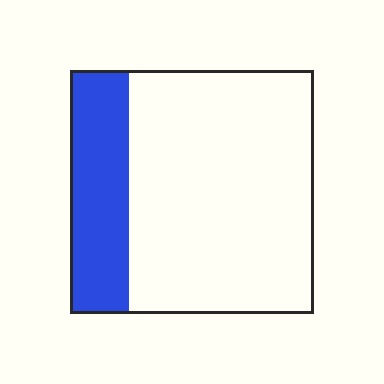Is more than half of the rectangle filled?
No.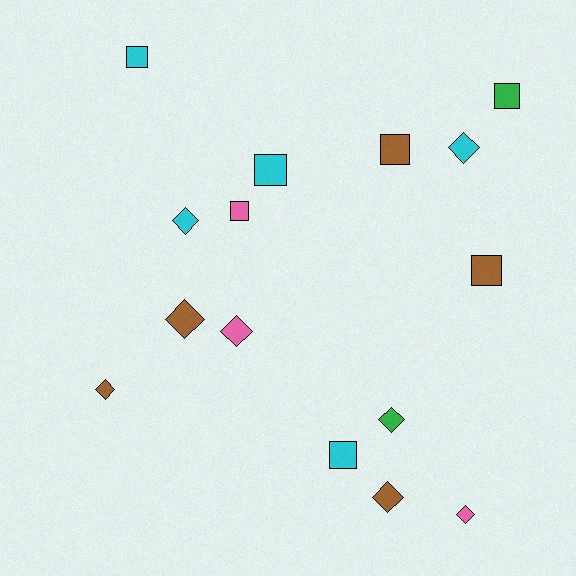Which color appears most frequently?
Brown, with 5 objects.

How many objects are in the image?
There are 15 objects.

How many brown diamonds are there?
There are 3 brown diamonds.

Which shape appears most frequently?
Diamond, with 8 objects.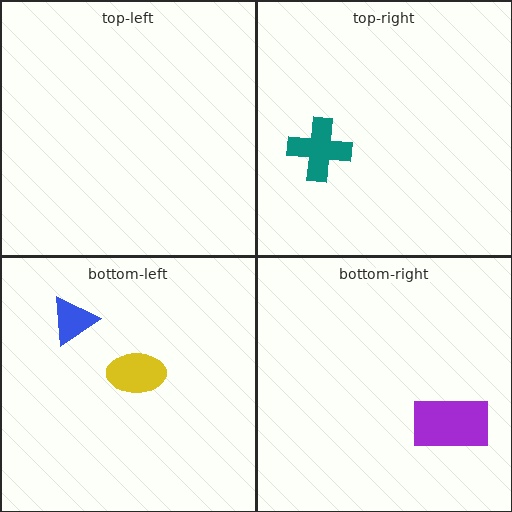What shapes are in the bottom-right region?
The purple rectangle.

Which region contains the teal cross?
The top-right region.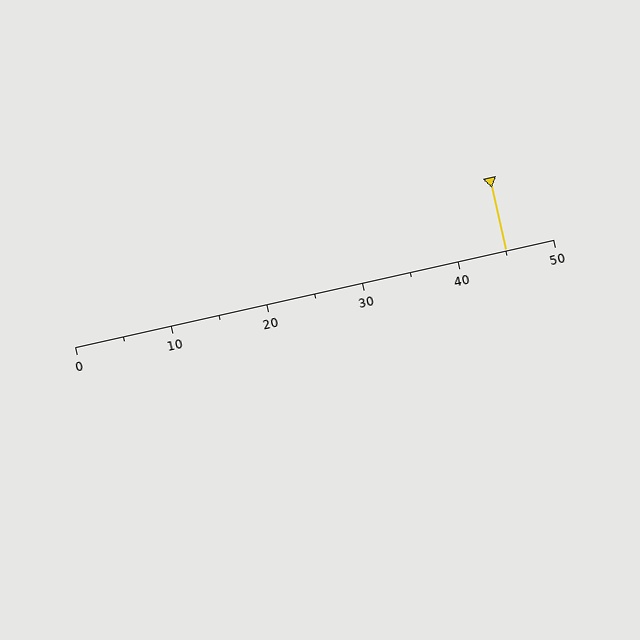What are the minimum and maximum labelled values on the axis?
The axis runs from 0 to 50.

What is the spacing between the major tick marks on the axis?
The major ticks are spaced 10 apart.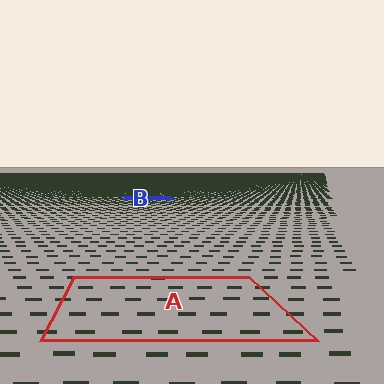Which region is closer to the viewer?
Region A is closer. The texture elements there are larger and more spread out.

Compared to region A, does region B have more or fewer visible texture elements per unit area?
Region B has more texture elements per unit area — they are packed more densely because it is farther away.